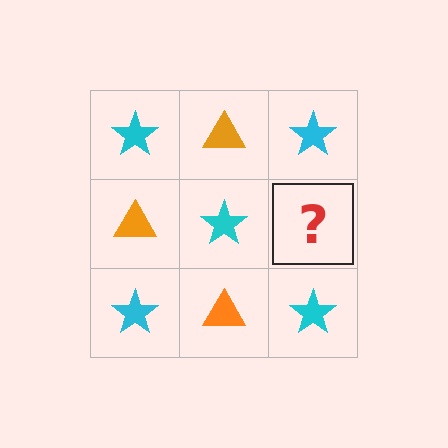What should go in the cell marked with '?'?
The missing cell should contain an orange triangle.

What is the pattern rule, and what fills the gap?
The rule is that it alternates cyan star and orange triangle in a checkerboard pattern. The gap should be filled with an orange triangle.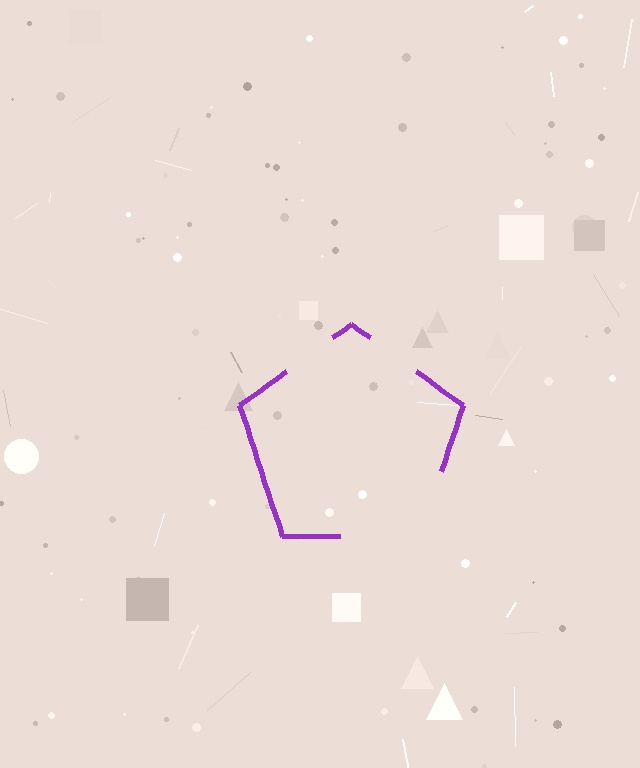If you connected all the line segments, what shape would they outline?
They would outline a pentagon.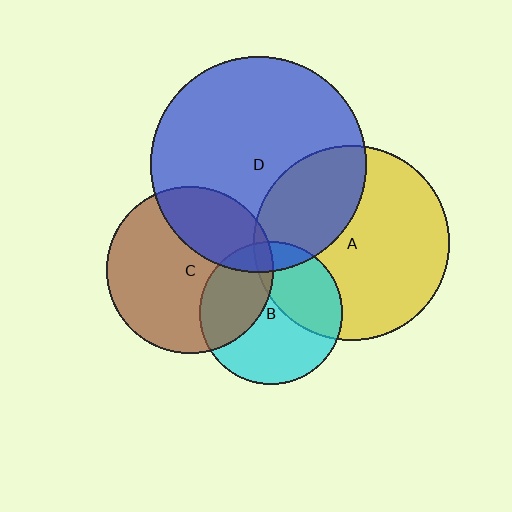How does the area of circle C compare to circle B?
Approximately 1.4 times.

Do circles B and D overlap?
Yes.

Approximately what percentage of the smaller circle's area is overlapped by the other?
Approximately 15%.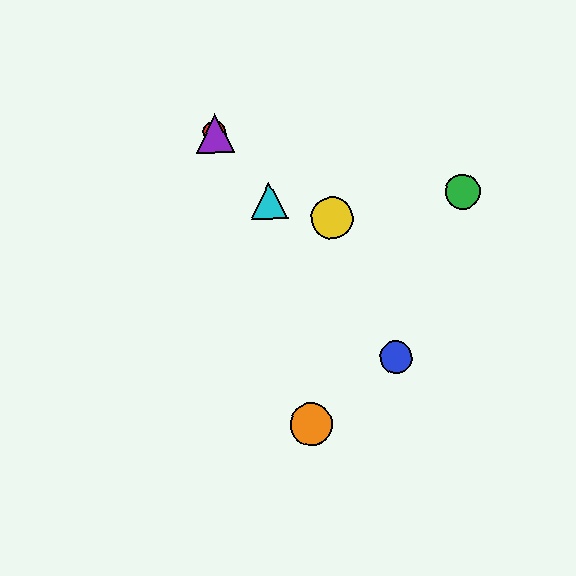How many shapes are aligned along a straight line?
4 shapes (the red circle, the blue circle, the purple triangle, the cyan triangle) are aligned along a straight line.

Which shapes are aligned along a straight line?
The red circle, the blue circle, the purple triangle, the cyan triangle are aligned along a straight line.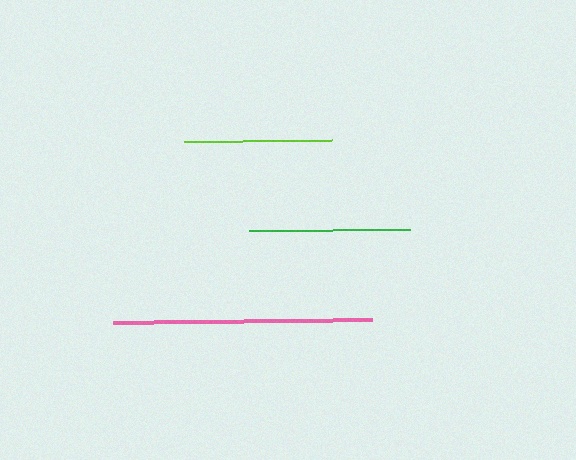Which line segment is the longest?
The pink line is the longest at approximately 260 pixels.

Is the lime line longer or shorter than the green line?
The green line is longer than the lime line.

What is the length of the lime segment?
The lime segment is approximately 149 pixels long.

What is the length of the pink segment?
The pink segment is approximately 260 pixels long.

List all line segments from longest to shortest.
From longest to shortest: pink, green, lime.